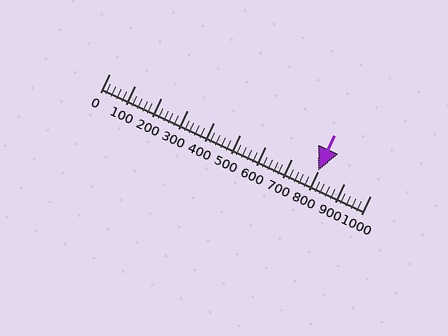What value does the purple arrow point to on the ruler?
The purple arrow points to approximately 800.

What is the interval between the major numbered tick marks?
The major tick marks are spaced 100 units apart.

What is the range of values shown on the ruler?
The ruler shows values from 0 to 1000.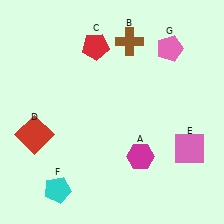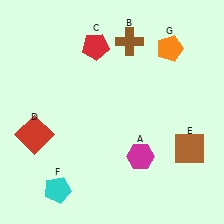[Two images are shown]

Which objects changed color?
E changed from pink to brown. G changed from pink to orange.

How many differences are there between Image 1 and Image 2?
There are 2 differences between the two images.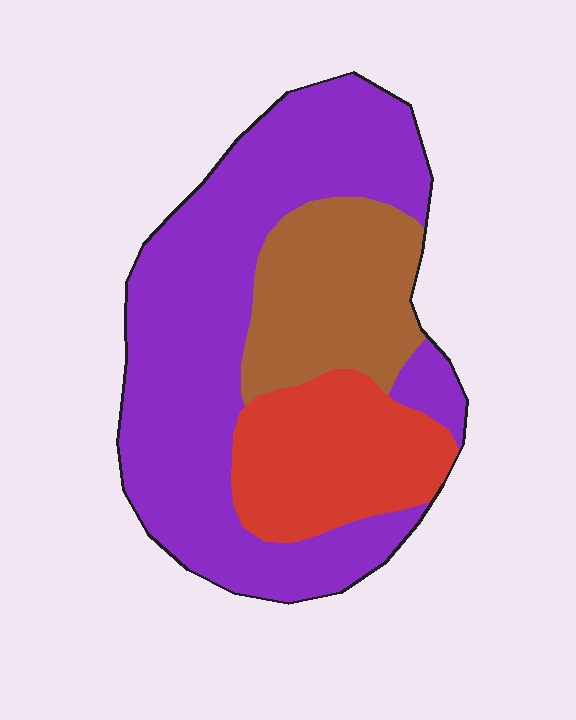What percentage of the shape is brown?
Brown covers around 20% of the shape.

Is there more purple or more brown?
Purple.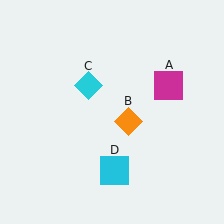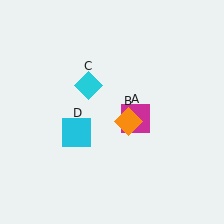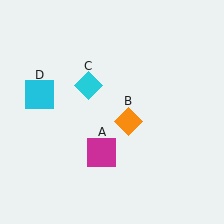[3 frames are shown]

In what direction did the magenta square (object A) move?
The magenta square (object A) moved down and to the left.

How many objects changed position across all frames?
2 objects changed position: magenta square (object A), cyan square (object D).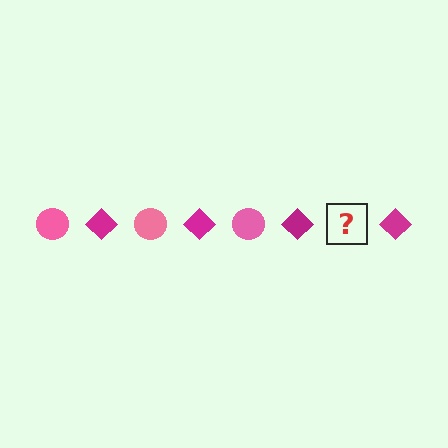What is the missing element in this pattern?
The missing element is a pink circle.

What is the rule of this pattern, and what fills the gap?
The rule is that the pattern alternates between pink circle and magenta diamond. The gap should be filled with a pink circle.